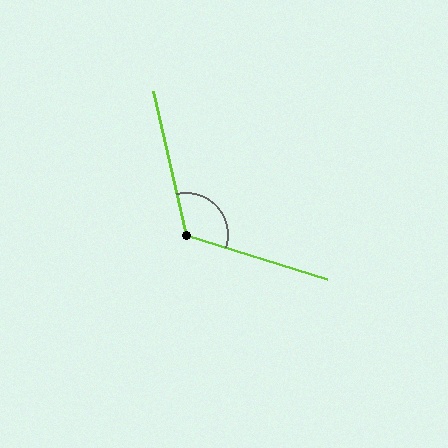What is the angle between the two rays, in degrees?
Approximately 120 degrees.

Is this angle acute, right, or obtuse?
It is obtuse.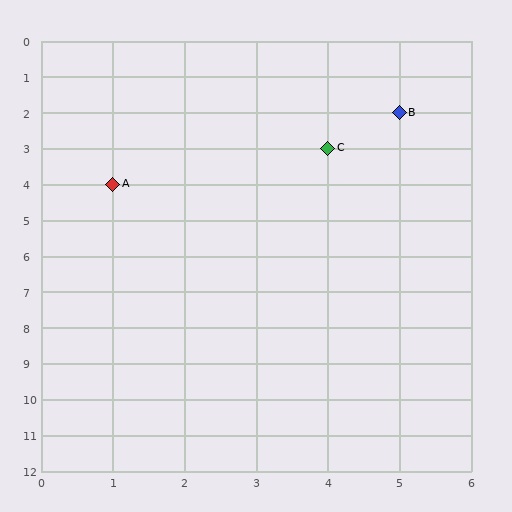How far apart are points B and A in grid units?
Points B and A are 4 columns and 2 rows apart (about 4.5 grid units diagonally).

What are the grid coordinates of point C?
Point C is at grid coordinates (4, 3).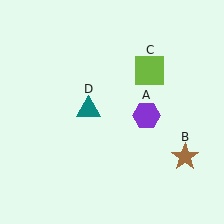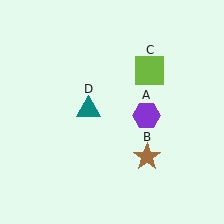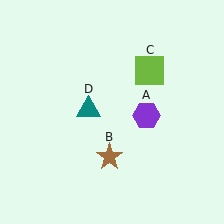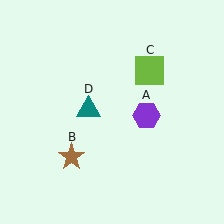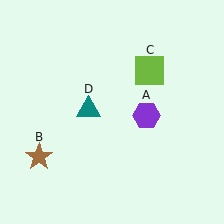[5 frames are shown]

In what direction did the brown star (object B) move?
The brown star (object B) moved left.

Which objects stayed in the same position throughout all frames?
Purple hexagon (object A) and lime square (object C) and teal triangle (object D) remained stationary.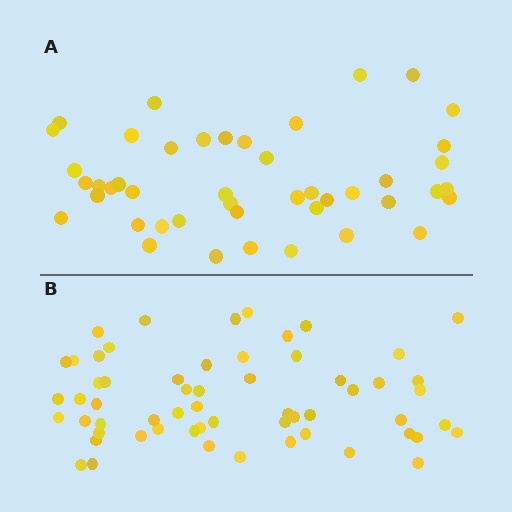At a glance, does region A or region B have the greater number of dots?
Region B (the bottom region) has more dots.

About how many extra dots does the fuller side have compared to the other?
Region B has approximately 15 more dots than region A.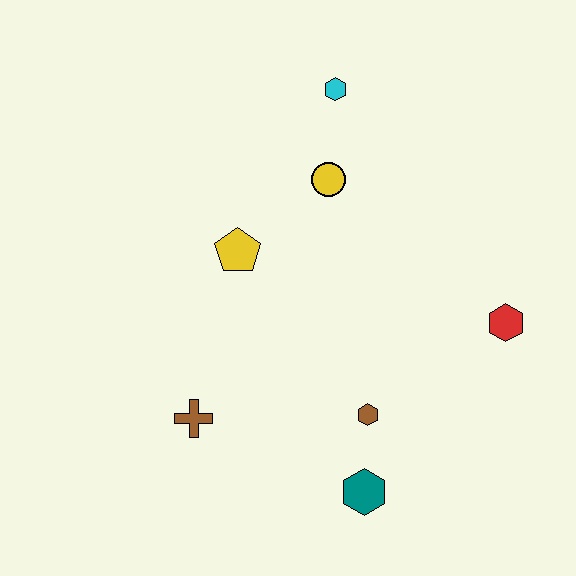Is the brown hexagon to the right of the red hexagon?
No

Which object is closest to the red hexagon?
The brown hexagon is closest to the red hexagon.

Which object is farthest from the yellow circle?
The teal hexagon is farthest from the yellow circle.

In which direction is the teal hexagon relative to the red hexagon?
The teal hexagon is below the red hexagon.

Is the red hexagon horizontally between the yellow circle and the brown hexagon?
No